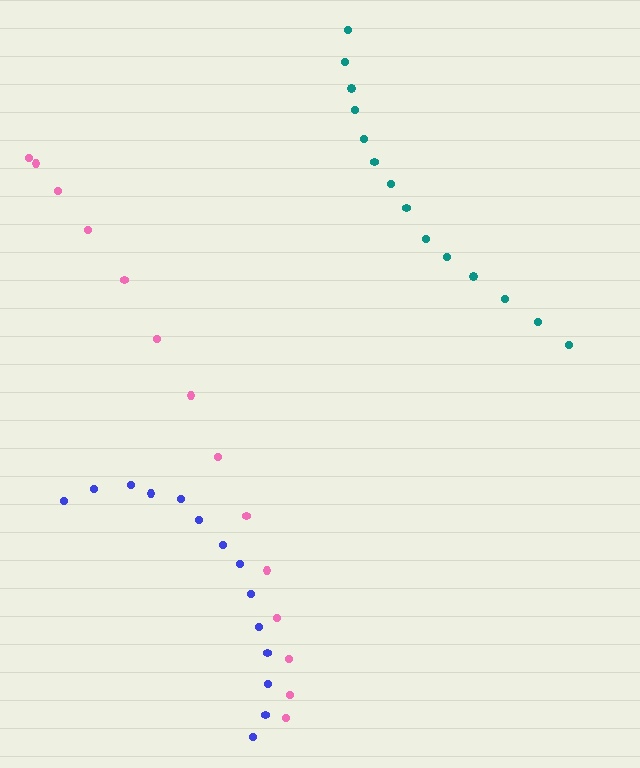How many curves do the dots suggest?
There are 3 distinct paths.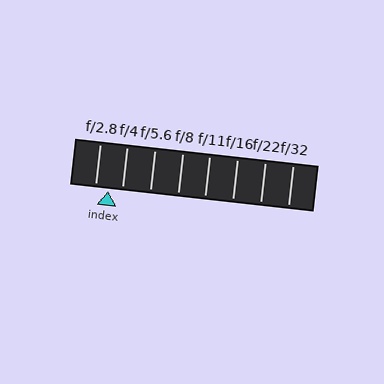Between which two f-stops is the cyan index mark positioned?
The index mark is between f/2.8 and f/4.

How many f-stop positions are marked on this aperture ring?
There are 8 f-stop positions marked.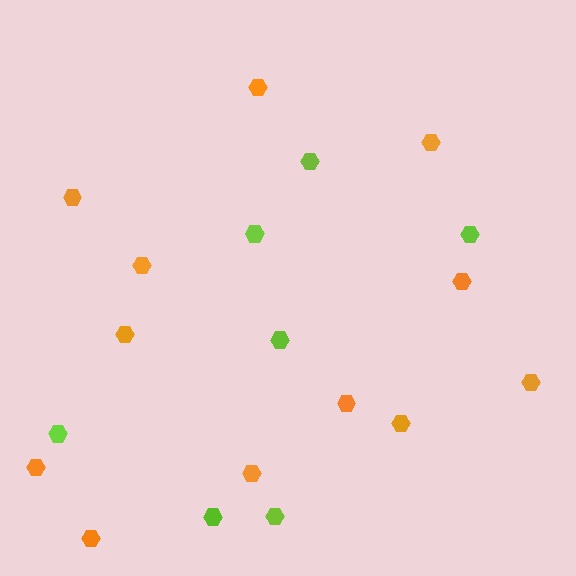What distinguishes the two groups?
There are 2 groups: one group of lime hexagons (7) and one group of orange hexagons (12).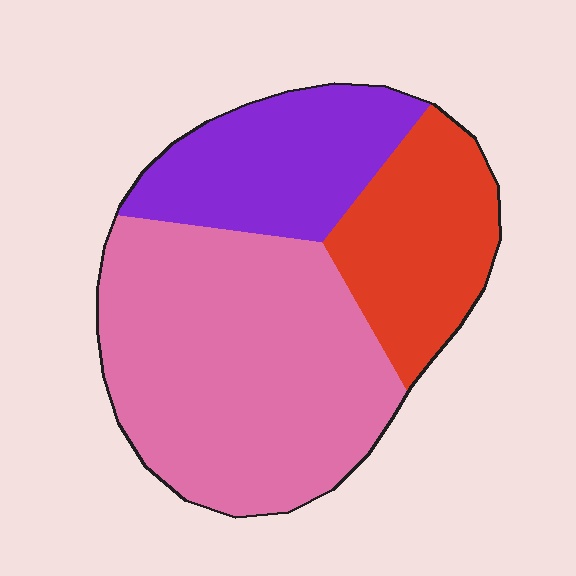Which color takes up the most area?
Pink, at roughly 55%.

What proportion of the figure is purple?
Purple covers around 25% of the figure.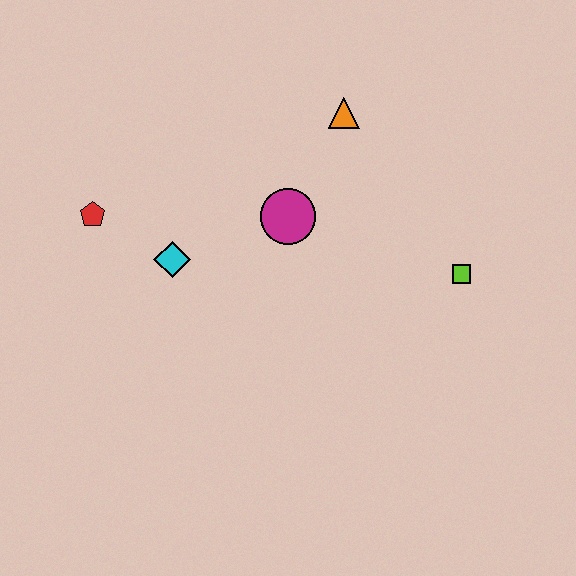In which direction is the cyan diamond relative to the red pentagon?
The cyan diamond is to the right of the red pentagon.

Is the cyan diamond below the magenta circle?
Yes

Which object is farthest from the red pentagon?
The lime square is farthest from the red pentagon.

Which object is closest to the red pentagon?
The cyan diamond is closest to the red pentagon.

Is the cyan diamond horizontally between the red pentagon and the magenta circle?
Yes